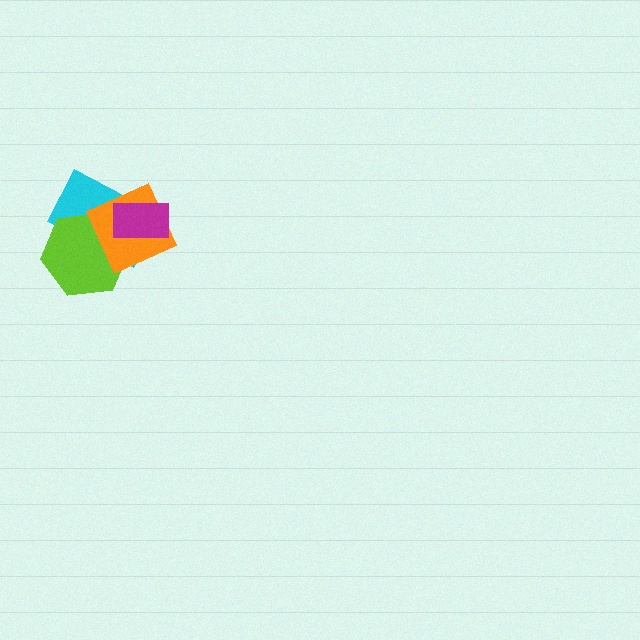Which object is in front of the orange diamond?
The magenta rectangle is in front of the orange diamond.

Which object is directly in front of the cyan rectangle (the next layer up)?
The lime hexagon is directly in front of the cyan rectangle.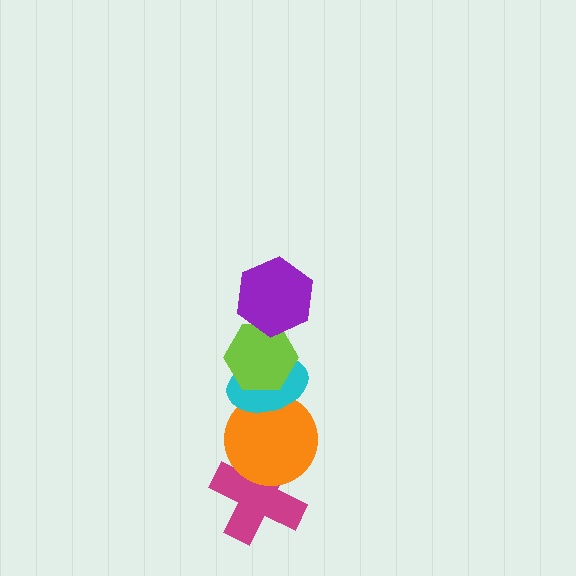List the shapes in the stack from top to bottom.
From top to bottom: the purple hexagon, the lime hexagon, the cyan ellipse, the orange circle, the magenta cross.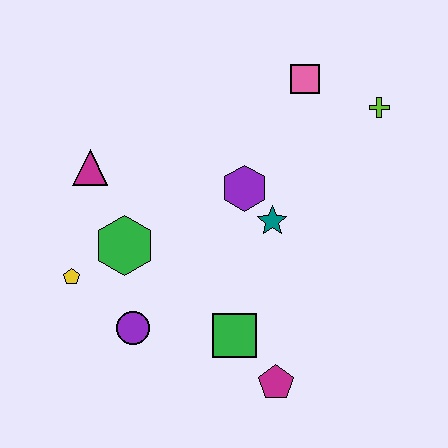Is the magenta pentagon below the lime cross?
Yes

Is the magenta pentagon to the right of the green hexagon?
Yes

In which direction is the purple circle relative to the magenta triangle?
The purple circle is below the magenta triangle.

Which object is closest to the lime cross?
The pink square is closest to the lime cross.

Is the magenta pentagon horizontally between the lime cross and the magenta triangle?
Yes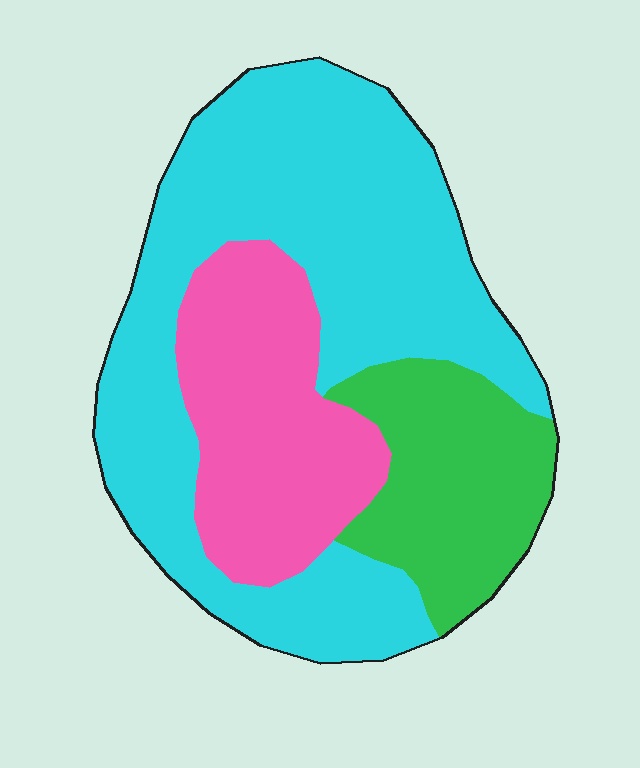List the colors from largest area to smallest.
From largest to smallest: cyan, pink, green.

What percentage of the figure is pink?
Pink takes up about one quarter (1/4) of the figure.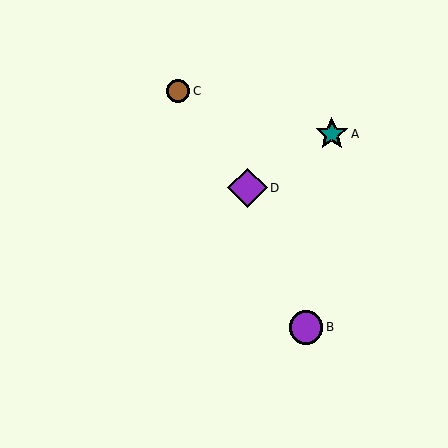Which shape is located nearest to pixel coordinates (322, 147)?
The teal star (labeled A) at (332, 134) is nearest to that location.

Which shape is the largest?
The purple diamond (labeled D) is the largest.